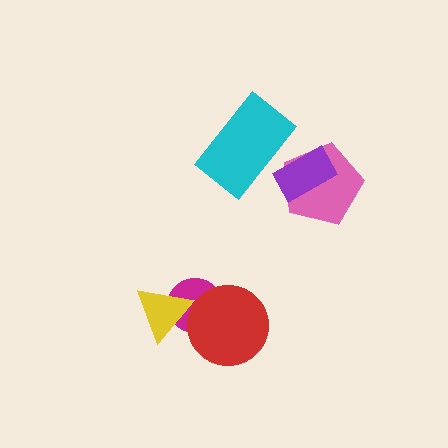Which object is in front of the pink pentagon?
The purple rectangle is in front of the pink pentagon.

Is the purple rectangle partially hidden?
Yes, it is partially covered by another shape.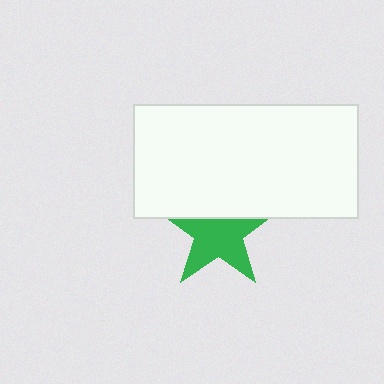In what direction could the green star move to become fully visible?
The green star could move down. That would shift it out from behind the white rectangle entirely.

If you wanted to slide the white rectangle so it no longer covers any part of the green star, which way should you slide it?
Slide it up — that is the most direct way to separate the two shapes.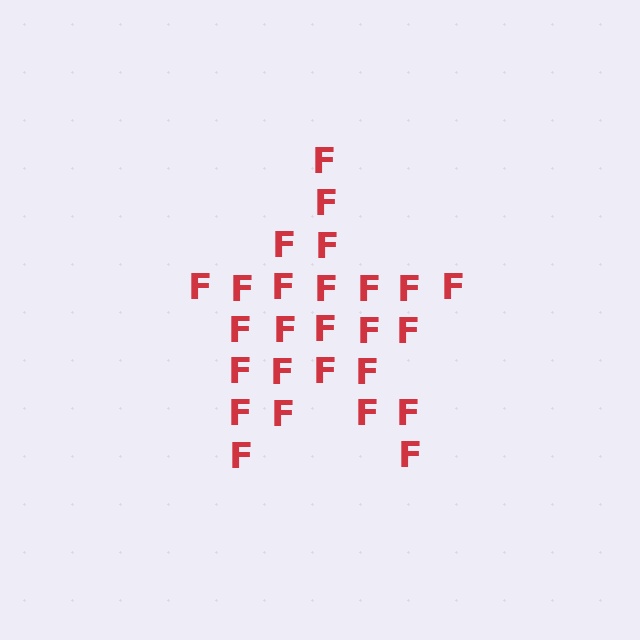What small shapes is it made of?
It is made of small letter F's.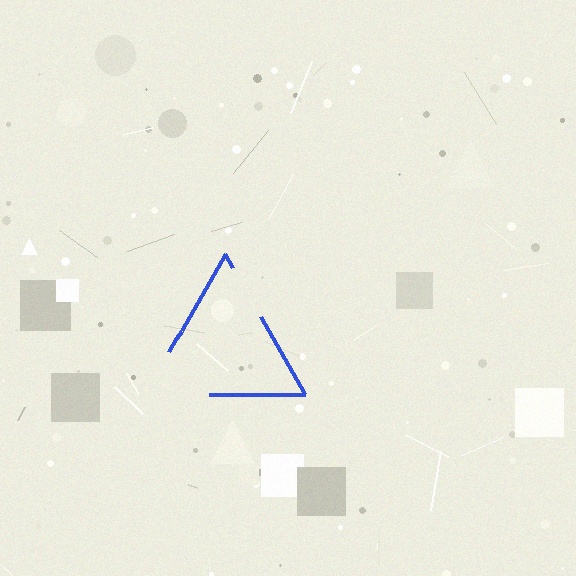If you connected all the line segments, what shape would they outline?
They would outline a triangle.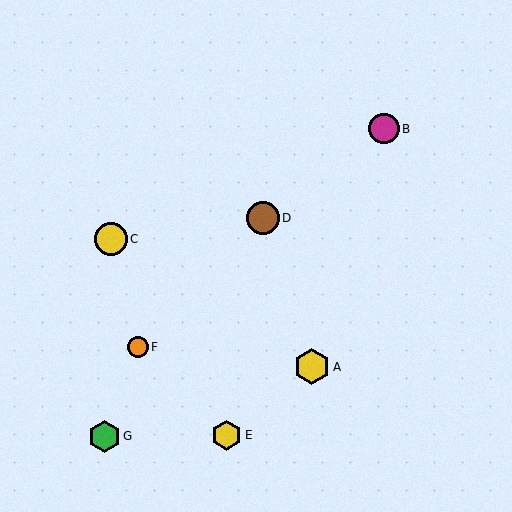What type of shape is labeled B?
Shape B is a magenta circle.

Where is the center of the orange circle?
The center of the orange circle is at (138, 347).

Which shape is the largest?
The yellow hexagon (labeled A) is the largest.